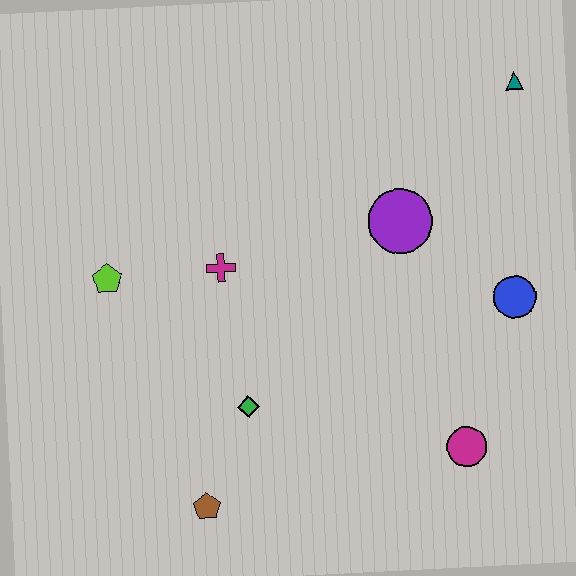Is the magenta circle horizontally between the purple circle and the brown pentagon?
No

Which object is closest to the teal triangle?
The purple circle is closest to the teal triangle.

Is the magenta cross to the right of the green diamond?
No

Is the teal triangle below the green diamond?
No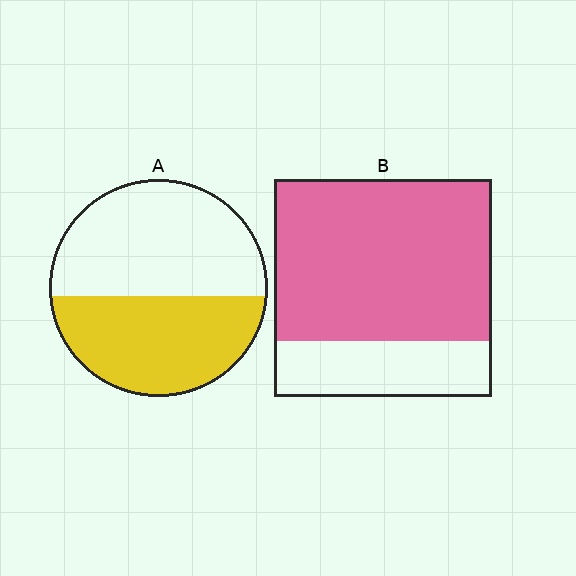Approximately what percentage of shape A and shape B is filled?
A is approximately 45% and B is approximately 75%.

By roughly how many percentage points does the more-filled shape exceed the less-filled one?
By roughly 30 percentage points (B over A).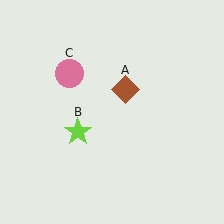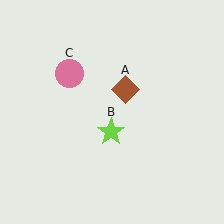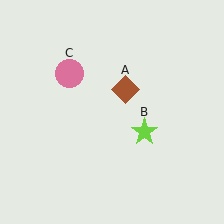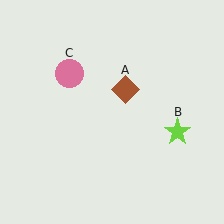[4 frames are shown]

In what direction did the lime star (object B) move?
The lime star (object B) moved right.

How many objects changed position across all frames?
1 object changed position: lime star (object B).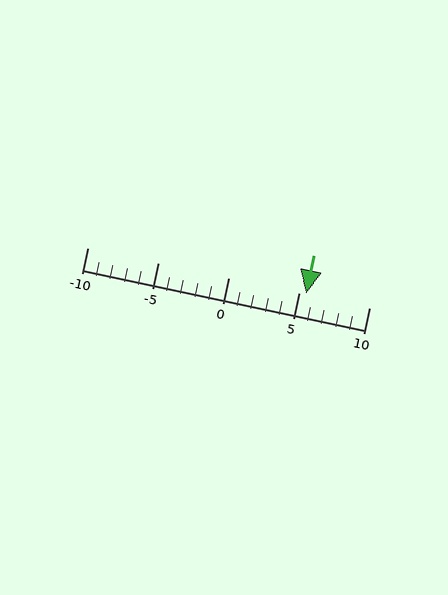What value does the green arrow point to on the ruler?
The green arrow points to approximately 6.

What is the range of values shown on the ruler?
The ruler shows values from -10 to 10.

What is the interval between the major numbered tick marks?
The major tick marks are spaced 5 units apart.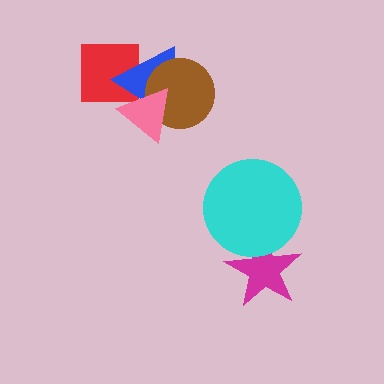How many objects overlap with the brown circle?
2 objects overlap with the brown circle.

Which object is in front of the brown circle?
The pink triangle is in front of the brown circle.